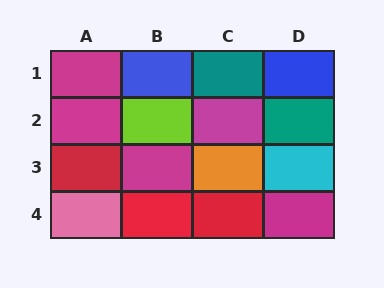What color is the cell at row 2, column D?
Teal.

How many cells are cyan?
1 cell is cyan.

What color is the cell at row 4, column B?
Red.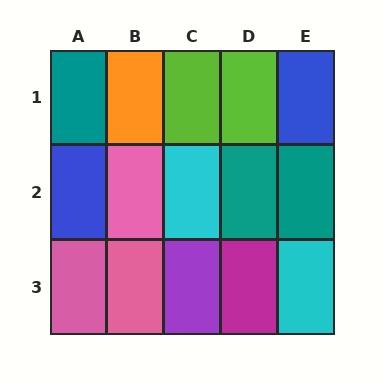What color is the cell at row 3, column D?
Magenta.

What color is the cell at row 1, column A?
Teal.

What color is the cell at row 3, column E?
Cyan.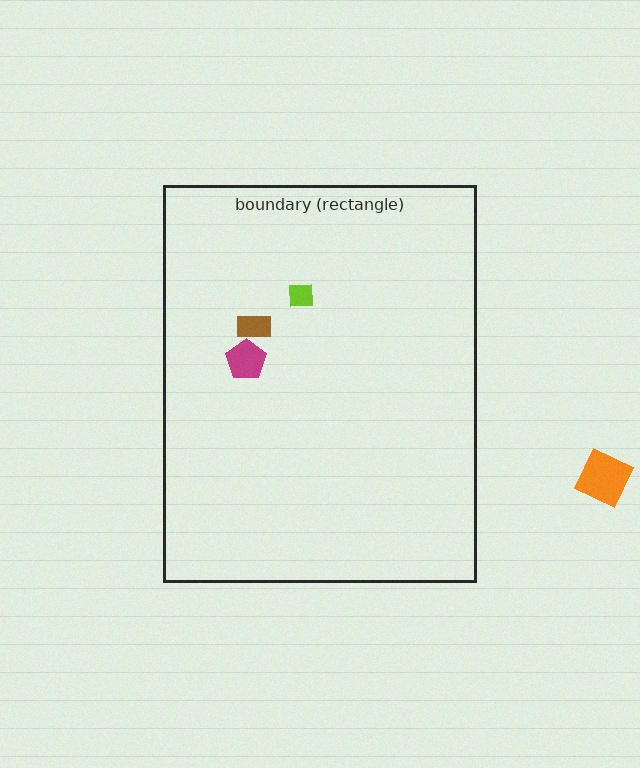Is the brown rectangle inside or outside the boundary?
Inside.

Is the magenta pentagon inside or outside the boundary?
Inside.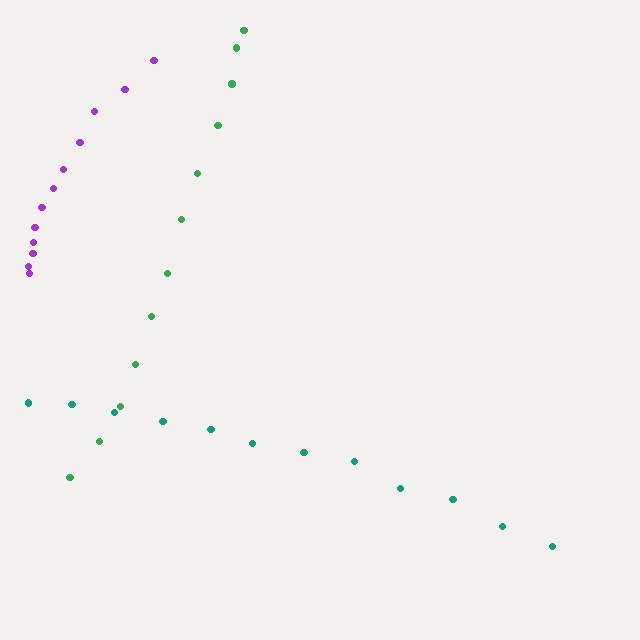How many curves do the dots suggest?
There are 3 distinct paths.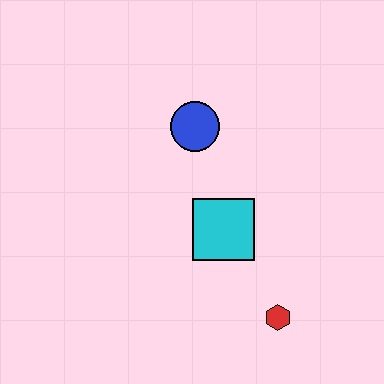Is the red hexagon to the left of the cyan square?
No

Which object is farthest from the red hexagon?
The blue circle is farthest from the red hexagon.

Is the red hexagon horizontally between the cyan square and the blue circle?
No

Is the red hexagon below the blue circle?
Yes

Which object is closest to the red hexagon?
The cyan square is closest to the red hexagon.